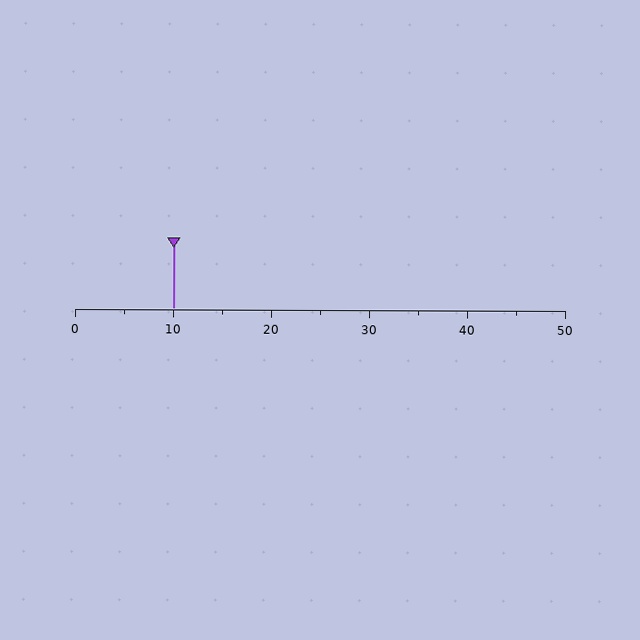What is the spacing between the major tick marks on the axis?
The major ticks are spaced 10 apart.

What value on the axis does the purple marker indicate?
The marker indicates approximately 10.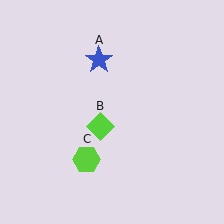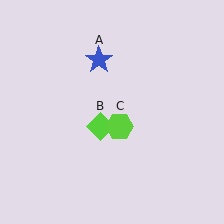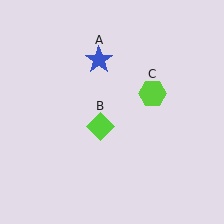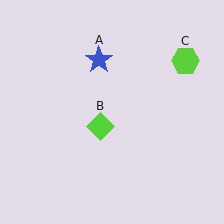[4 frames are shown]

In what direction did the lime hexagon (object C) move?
The lime hexagon (object C) moved up and to the right.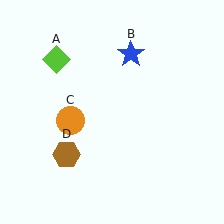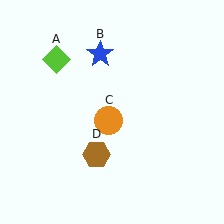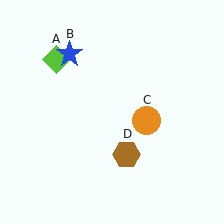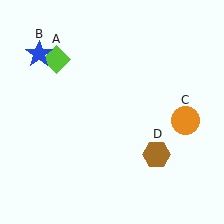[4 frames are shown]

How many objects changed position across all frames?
3 objects changed position: blue star (object B), orange circle (object C), brown hexagon (object D).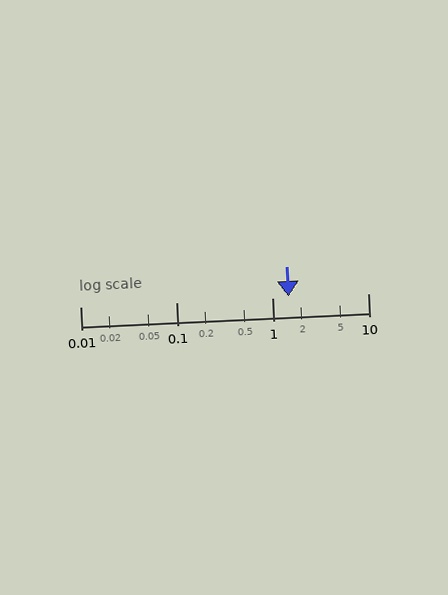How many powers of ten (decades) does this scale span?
The scale spans 3 decades, from 0.01 to 10.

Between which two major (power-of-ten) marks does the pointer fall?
The pointer is between 1 and 10.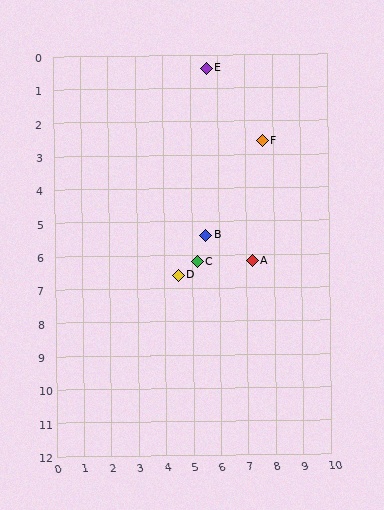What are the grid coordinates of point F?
Point F is at approximately (7.6, 2.6).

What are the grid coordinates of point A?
Point A is at approximately (7.2, 6.2).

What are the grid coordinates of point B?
Point B is at approximately (5.5, 5.4).